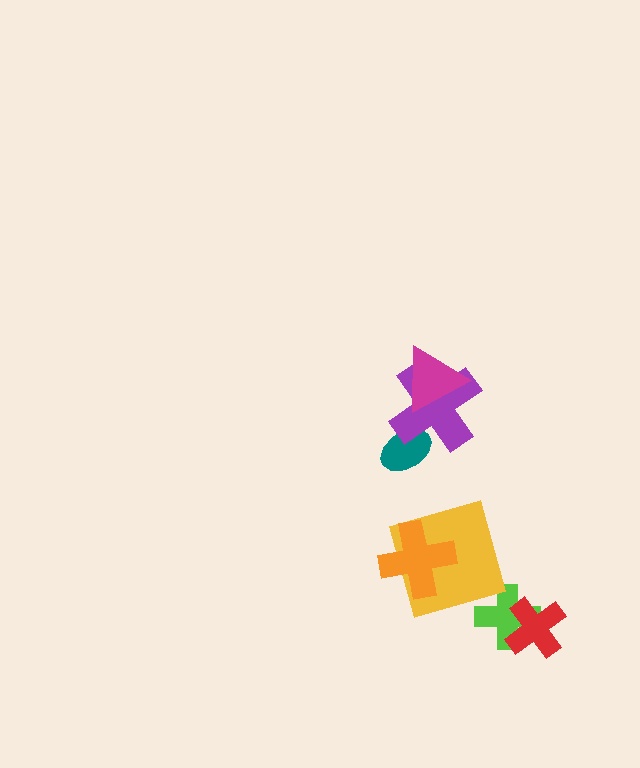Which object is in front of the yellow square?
The orange cross is in front of the yellow square.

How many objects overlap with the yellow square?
1 object overlaps with the yellow square.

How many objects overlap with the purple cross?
2 objects overlap with the purple cross.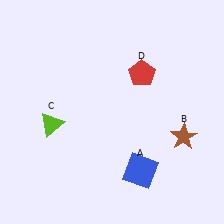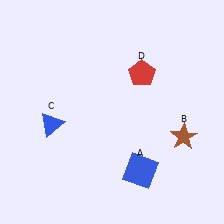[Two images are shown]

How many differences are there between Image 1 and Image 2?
There is 1 difference between the two images.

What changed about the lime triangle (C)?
In Image 1, C is lime. In Image 2, it changed to blue.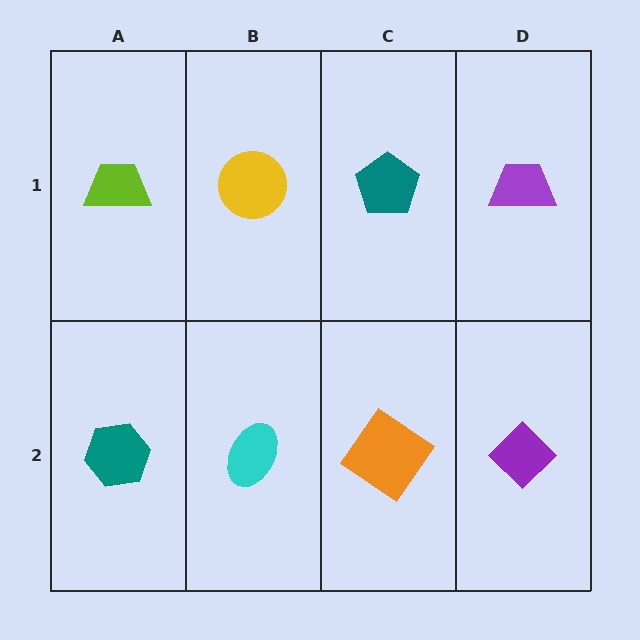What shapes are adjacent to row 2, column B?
A yellow circle (row 1, column B), a teal hexagon (row 2, column A), an orange diamond (row 2, column C).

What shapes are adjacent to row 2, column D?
A purple trapezoid (row 1, column D), an orange diamond (row 2, column C).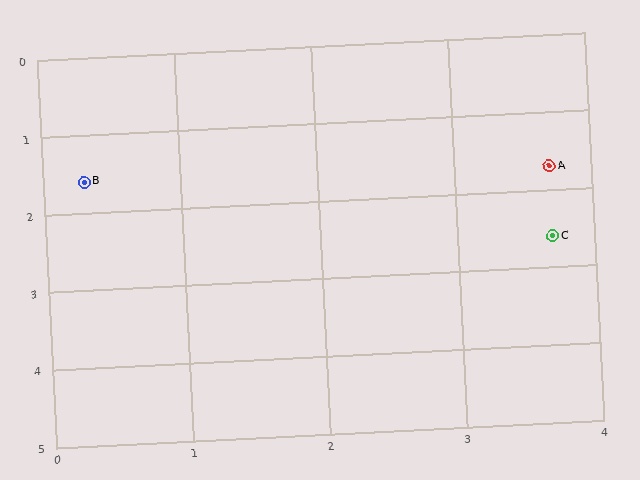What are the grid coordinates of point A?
Point A is at approximately (3.7, 1.7).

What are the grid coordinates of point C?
Point C is at approximately (3.7, 2.6).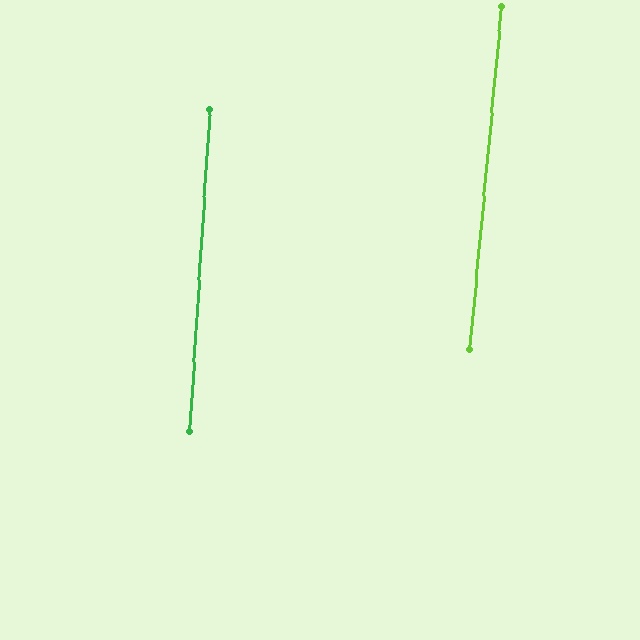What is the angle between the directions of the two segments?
Approximately 2 degrees.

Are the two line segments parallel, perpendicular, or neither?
Parallel — their directions differ by only 1.7°.